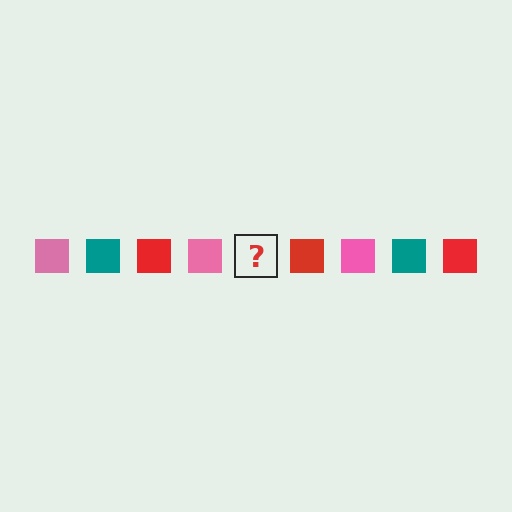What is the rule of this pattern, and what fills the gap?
The rule is that the pattern cycles through pink, teal, red squares. The gap should be filled with a teal square.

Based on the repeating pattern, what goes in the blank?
The blank should be a teal square.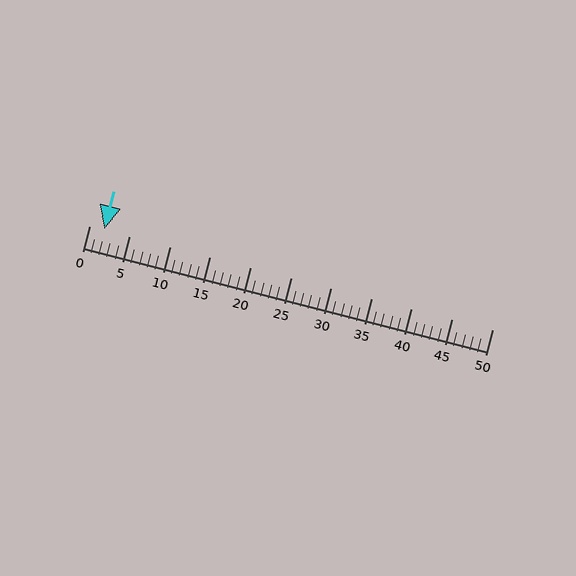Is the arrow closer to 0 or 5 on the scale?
The arrow is closer to 0.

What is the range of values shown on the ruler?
The ruler shows values from 0 to 50.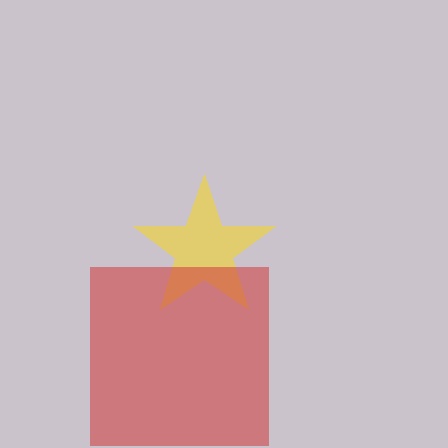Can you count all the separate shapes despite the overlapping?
Yes, there are 2 separate shapes.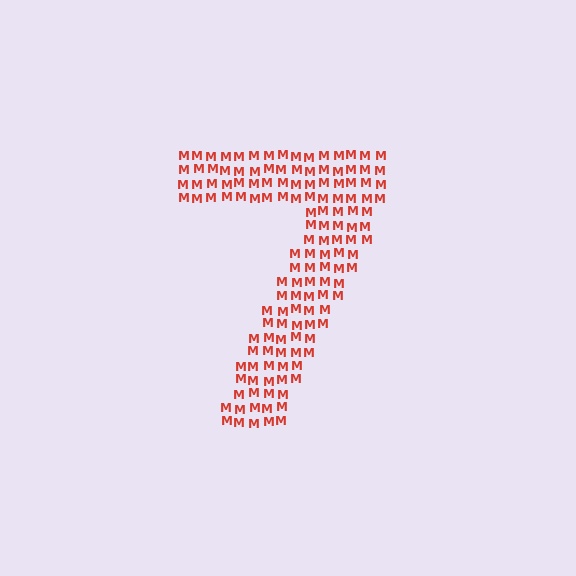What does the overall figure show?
The overall figure shows the digit 7.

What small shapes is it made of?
It is made of small letter M's.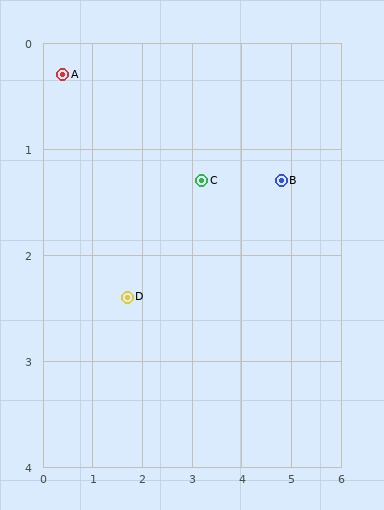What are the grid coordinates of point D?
Point D is at approximately (1.7, 2.4).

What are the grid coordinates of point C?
Point C is at approximately (3.2, 1.3).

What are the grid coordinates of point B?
Point B is at approximately (4.8, 1.3).